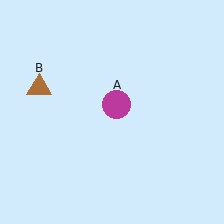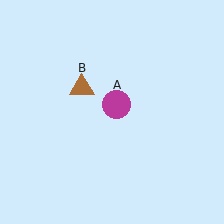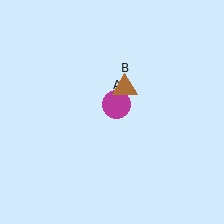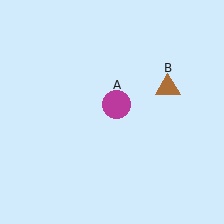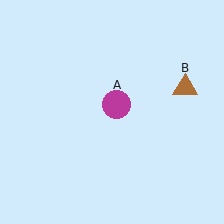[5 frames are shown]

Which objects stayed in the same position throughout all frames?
Magenta circle (object A) remained stationary.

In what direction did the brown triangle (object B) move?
The brown triangle (object B) moved right.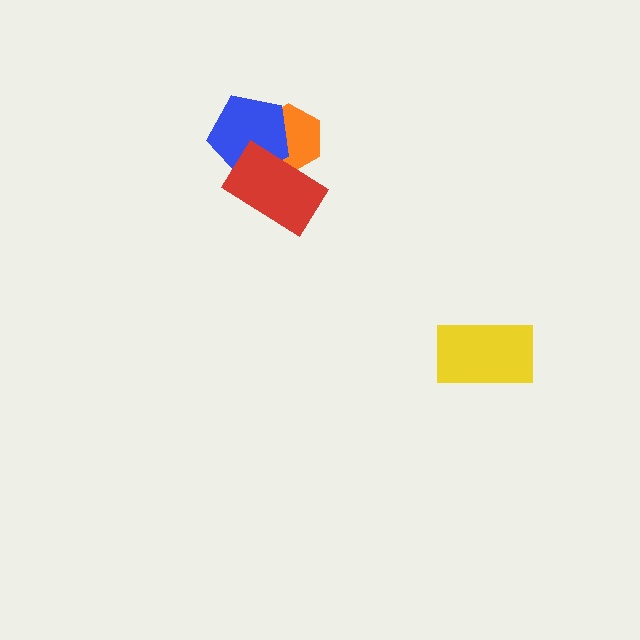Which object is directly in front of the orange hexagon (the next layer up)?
The blue pentagon is directly in front of the orange hexagon.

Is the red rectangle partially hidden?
No, no other shape covers it.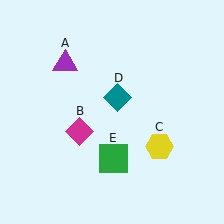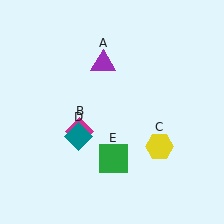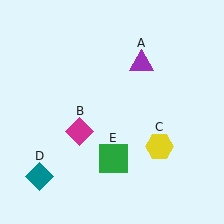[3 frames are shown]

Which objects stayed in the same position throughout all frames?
Magenta diamond (object B) and yellow hexagon (object C) and green square (object E) remained stationary.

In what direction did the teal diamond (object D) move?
The teal diamond (object D) moved down and to the left.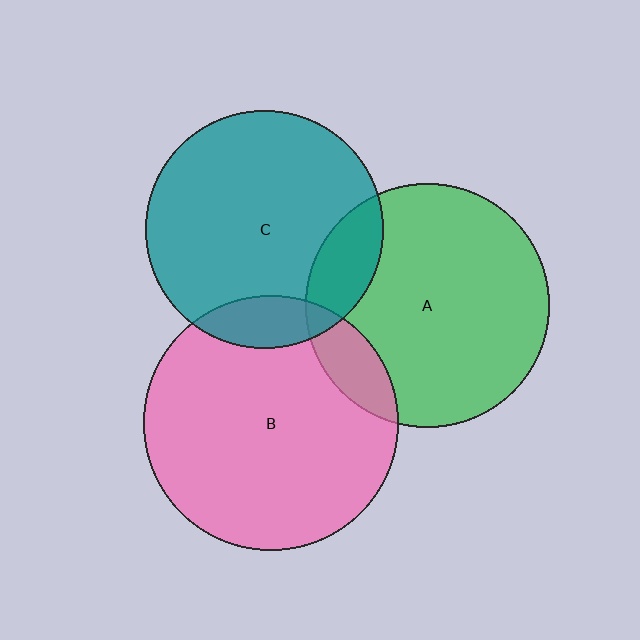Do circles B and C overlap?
Yes.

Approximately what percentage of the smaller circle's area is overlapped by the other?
Approximately 10%.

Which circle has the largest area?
Circle B (pink).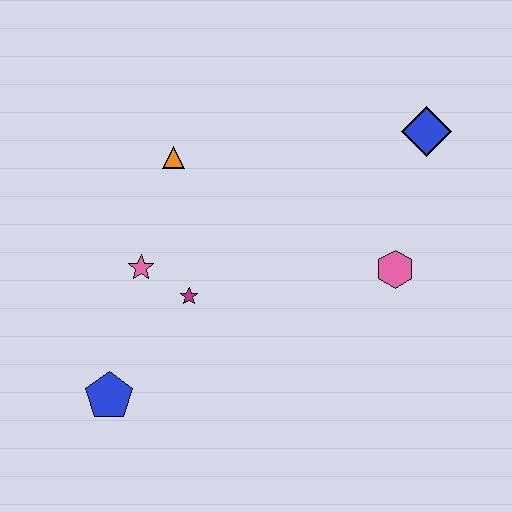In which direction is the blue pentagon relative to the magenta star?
The blue pentagon is below the magenta star.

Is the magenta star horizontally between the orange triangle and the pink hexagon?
Yes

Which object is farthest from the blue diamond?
The blue pentagon is farthest from the blue diamond.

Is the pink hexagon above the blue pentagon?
Yes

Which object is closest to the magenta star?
The pink star is closest to the magenta star.